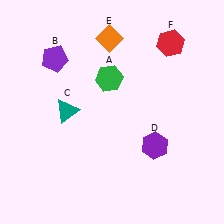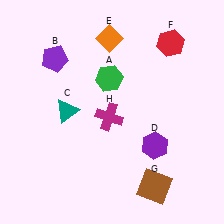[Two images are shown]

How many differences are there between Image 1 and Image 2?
There are 2 differences between the two images.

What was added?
A brown square (G), a magenta cross (H) were added in Image 2.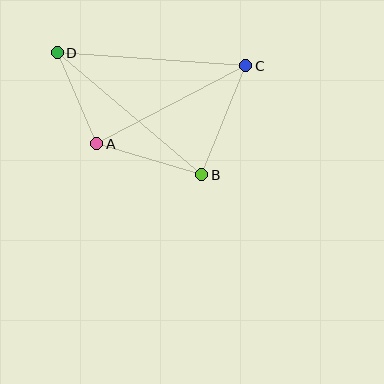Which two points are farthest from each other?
Points B and D are farthest from each other.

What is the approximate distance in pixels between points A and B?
The distance between A and B is approximately 110 pixels.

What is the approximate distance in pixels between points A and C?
The distance between A and C is approximately 168 pixels.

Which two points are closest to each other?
Points A and D are closest to each other.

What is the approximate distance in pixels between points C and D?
The distance between C and D is approximately 189 pixels.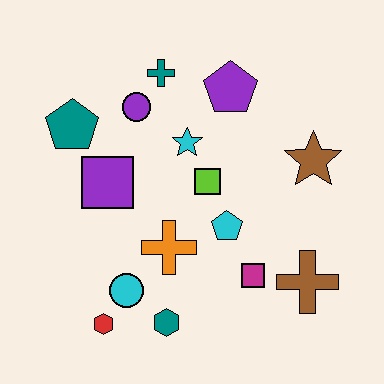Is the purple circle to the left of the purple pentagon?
Yes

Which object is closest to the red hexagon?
The cyan circle is closest to the red hexagon.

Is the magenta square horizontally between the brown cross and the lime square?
Yes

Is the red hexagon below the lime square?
Yes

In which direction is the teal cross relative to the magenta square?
The teal cross is above the magenta square.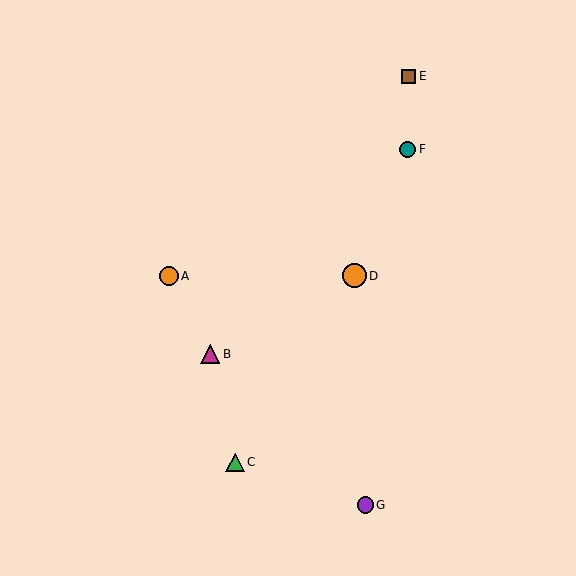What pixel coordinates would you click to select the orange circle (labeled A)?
Click at (169, 276) to select the orange circle A.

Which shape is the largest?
The orange circle (labeled D) is the largest.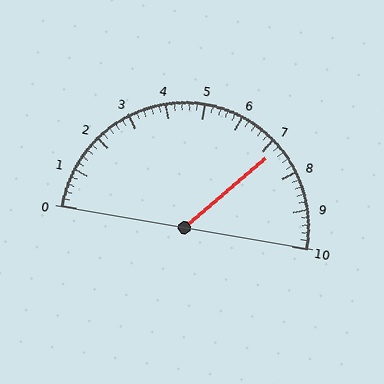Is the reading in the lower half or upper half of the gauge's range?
The reading is in the upper half of the range (0 to 10).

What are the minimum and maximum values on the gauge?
The gauge ranges from 0 to 10.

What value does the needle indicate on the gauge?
The needle indicates approximately 7.2.